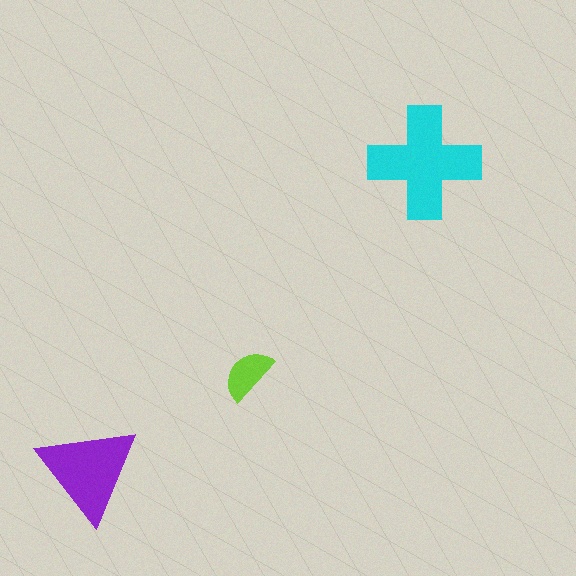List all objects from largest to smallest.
The cyan cross, the purple triangle, the lime semicircle.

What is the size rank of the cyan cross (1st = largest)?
1st.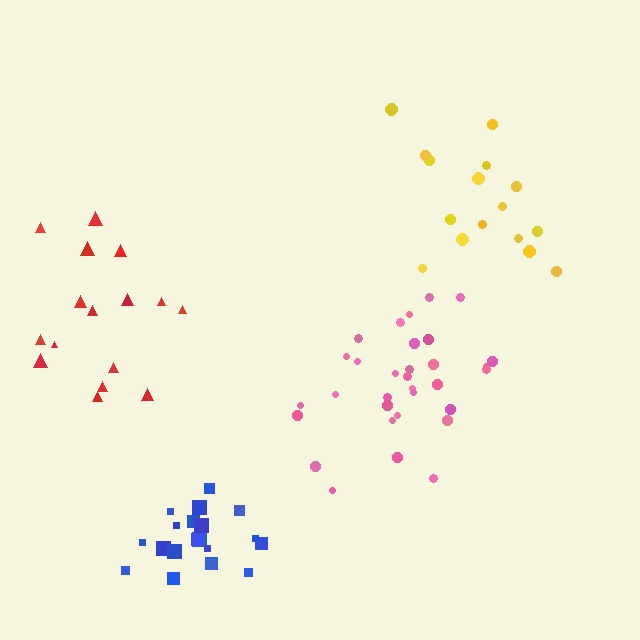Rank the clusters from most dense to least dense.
blue, pink, yellow, red.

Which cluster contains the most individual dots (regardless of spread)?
Pink (32).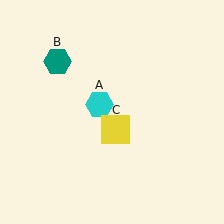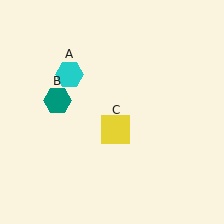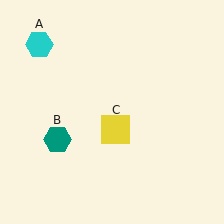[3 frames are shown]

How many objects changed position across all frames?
2 objects changed position: cyan hexagon (object A), teal hexagon (object B).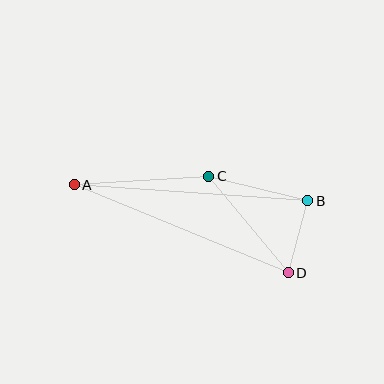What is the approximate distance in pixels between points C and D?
The distance between C and D is approximately 125 pixels.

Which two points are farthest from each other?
Points A and B are farthest from each other.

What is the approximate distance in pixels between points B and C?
The distance between B and C is approximately 102 pixels.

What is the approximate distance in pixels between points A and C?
The distance between A and C is approximately 135 pixels.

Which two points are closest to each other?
Points B and D are closest to each other.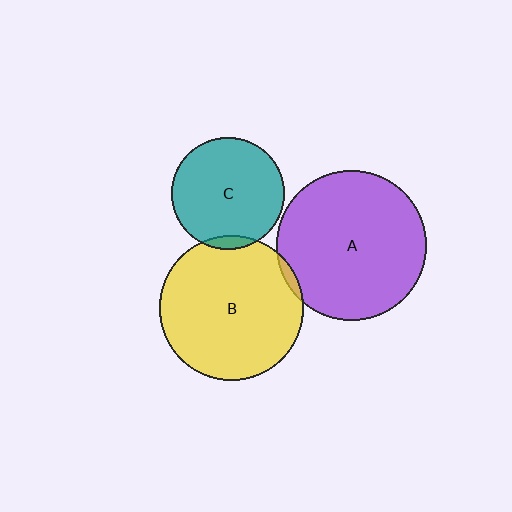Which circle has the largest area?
Circle A (purple).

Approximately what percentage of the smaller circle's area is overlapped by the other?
Approximately 5%.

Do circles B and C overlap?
Yes.